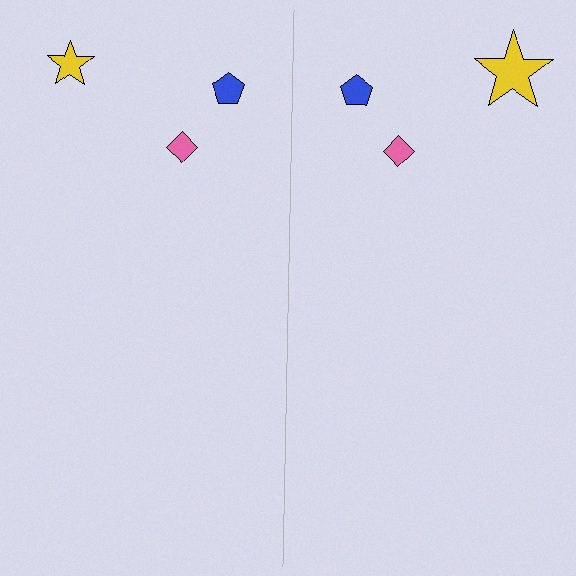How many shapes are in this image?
There are 6 shapes in this image.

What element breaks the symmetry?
The yellow star on the right side has a different size than its mirror counterpart.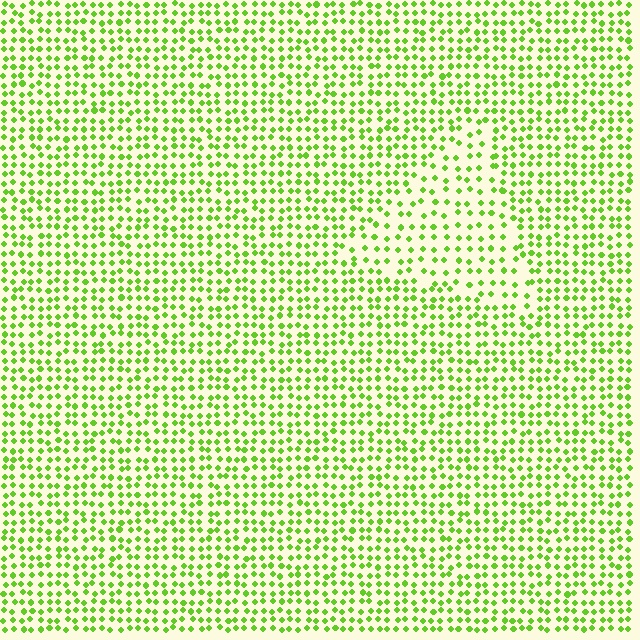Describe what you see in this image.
The image contains small lime elements arranged at two different densities. A triangle-shaped region is visible where the elements are less densely packed than the surrounding area.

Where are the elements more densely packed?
The elements are more densely packed outside the triangle boundary.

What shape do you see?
I see a triangle.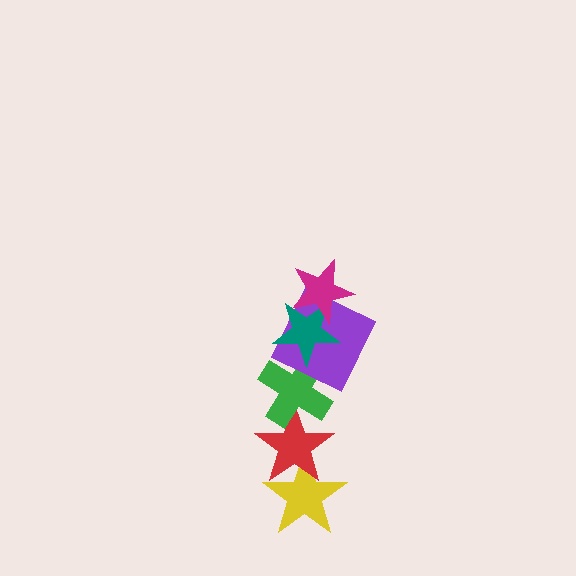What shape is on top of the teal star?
The magenta star is on top of the teal star.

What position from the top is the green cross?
The green cross is 4th from the top.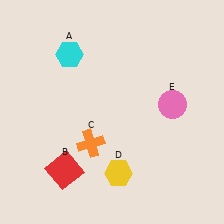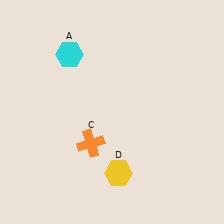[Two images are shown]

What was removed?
The red square (B), the pink circle (E) were removed in Image 2.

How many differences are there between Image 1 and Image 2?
There are 2 differences between the two images.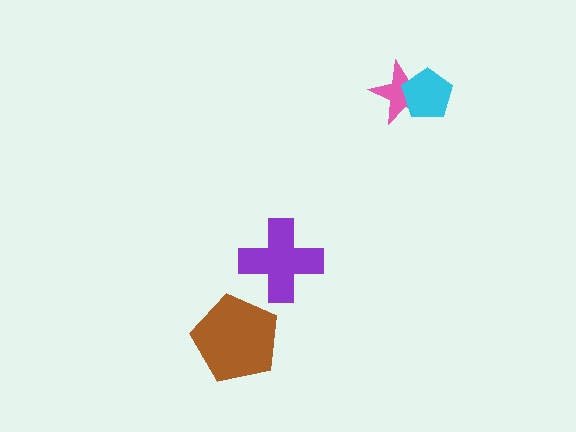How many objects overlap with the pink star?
1 object overlaps with the pink star.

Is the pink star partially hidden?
Yes, it is partially covered by another shape.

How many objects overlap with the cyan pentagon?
1 object overlaps with the cyan pentagon.